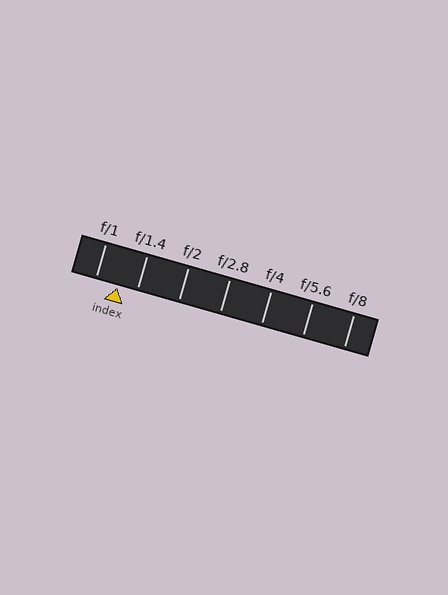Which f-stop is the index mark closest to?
The index mark is closest to f/1.4.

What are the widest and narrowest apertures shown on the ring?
The widest aperture shown is f/1 and the narrowest is f/8.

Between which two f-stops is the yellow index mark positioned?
The index mark is between f/1 and f/1.4.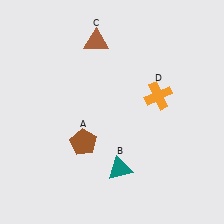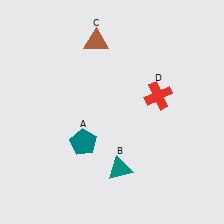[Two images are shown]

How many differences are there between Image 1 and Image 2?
There are 2 differences between the two images.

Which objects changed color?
A changed from brown to teal. D changed from orange to red.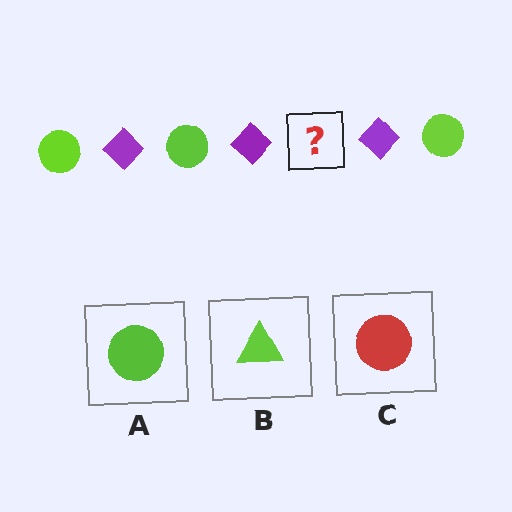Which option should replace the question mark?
Option A.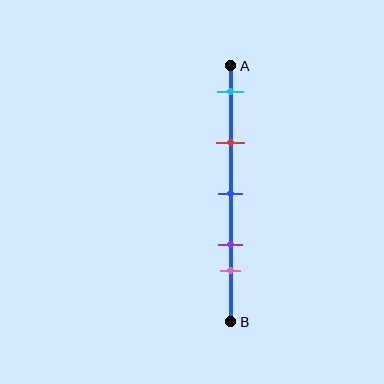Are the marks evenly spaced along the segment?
No, the marks are not evenly spaced.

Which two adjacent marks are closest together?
The purple and pink marks are the closest adjacent pair.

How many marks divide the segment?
There are 5 marks dividing the segment.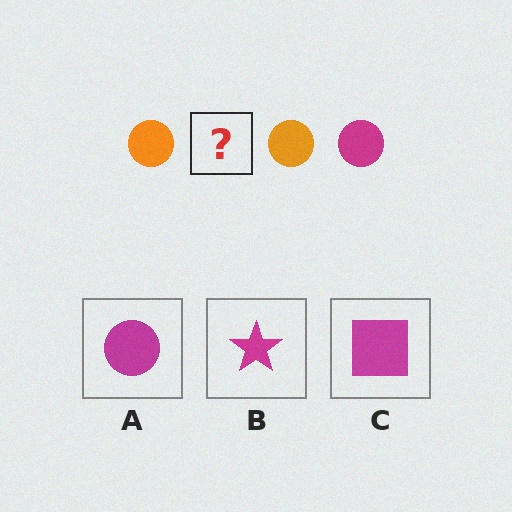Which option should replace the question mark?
Option A.